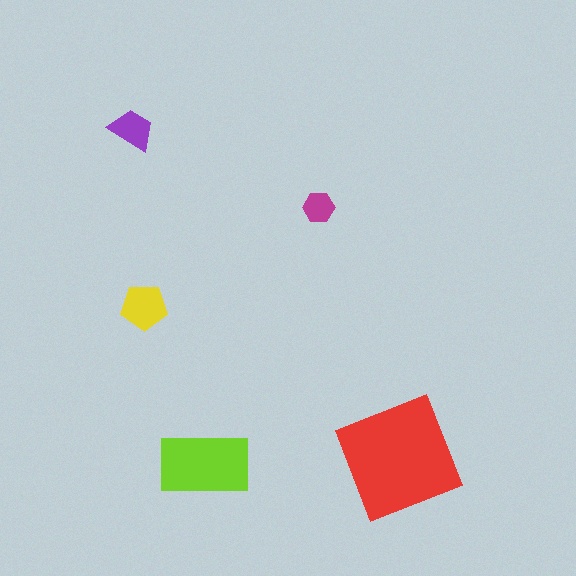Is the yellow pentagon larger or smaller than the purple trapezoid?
Larger.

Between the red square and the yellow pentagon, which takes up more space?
The red square.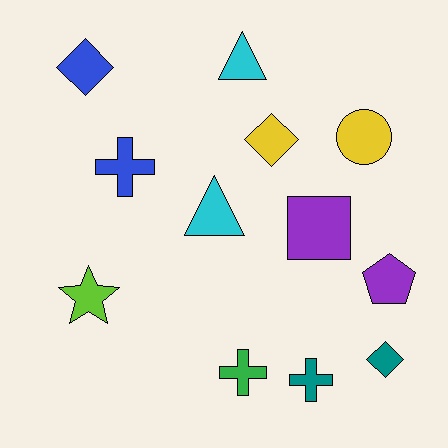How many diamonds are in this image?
There are 3 diamonds.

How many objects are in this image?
There are 12 objects.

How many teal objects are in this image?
There are 2 teal objects.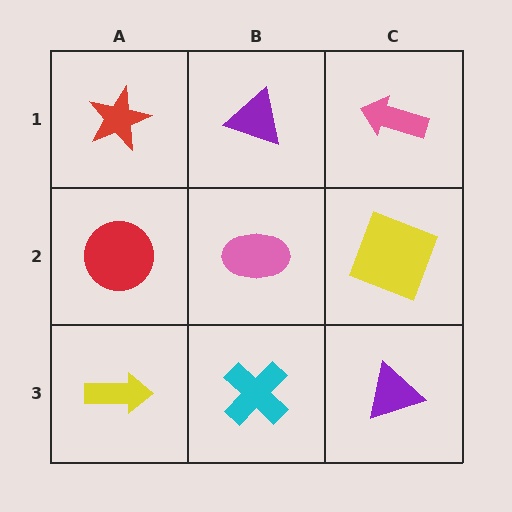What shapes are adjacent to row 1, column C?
A yellow square (row 2, column C), a purple triangle (row 1, column B).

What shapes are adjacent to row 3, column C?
A yellow square (row 2, column C), a cyan cross (row 3, column B).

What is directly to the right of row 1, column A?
A purple triangle.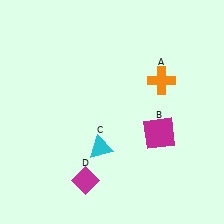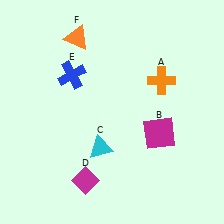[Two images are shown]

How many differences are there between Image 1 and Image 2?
There are 2 differences between the two images.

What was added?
A blue cross (E), an orange triangle (F) were added in Image 2.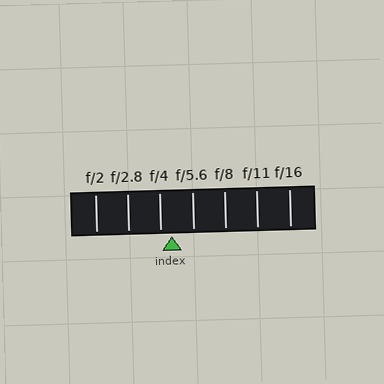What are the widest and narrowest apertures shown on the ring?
The widest aperture shown is f/2 and the narrowest is f/16.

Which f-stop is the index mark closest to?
The index mark is closest to f/4.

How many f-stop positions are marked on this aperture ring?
There are 7 f-stop positions marked.